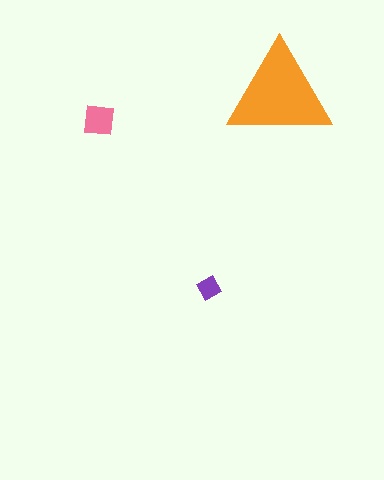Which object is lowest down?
The purple diamond is bottommost.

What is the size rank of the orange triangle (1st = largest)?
1st.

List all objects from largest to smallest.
The orange triangle, the pink square, the purple diamond.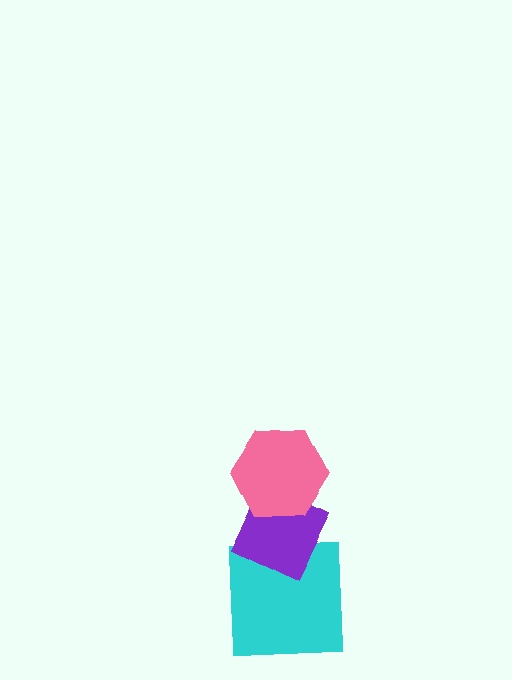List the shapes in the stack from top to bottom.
From top to bottom: the pink hexagon, the purple diamond, the cyan square.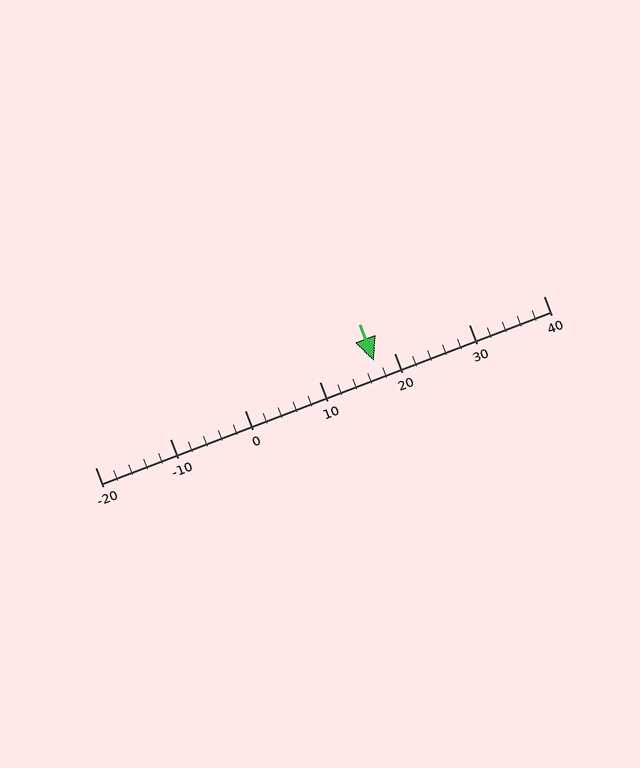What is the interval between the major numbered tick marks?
The major tick marks are spaced 10 units apart.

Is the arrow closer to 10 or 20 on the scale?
The arrow is closer to 20.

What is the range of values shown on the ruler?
The ruler shows values from -20 to 40.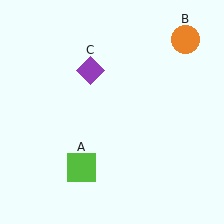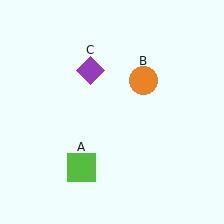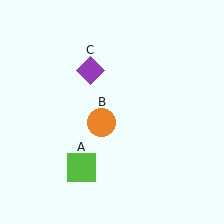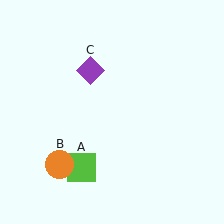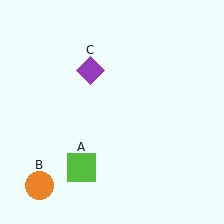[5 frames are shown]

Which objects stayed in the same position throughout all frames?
Lime square (object A) and purple diamond (object C) remained stationary.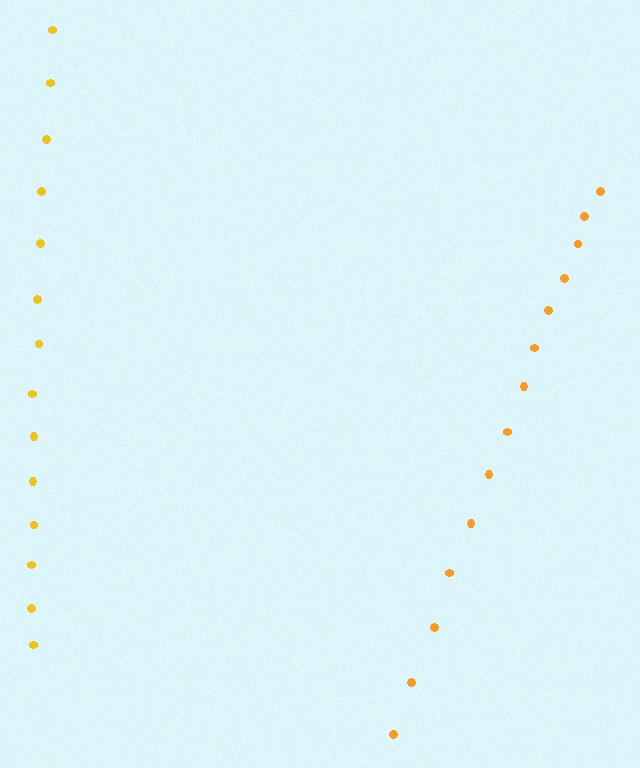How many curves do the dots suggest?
There are 2 distinct paths.